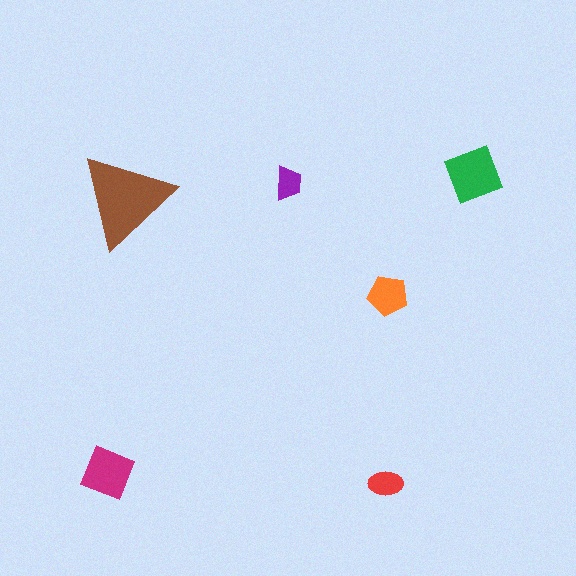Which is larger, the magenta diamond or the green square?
The green square.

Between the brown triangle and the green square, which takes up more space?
The brown triangle.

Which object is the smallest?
The purple trapezoid.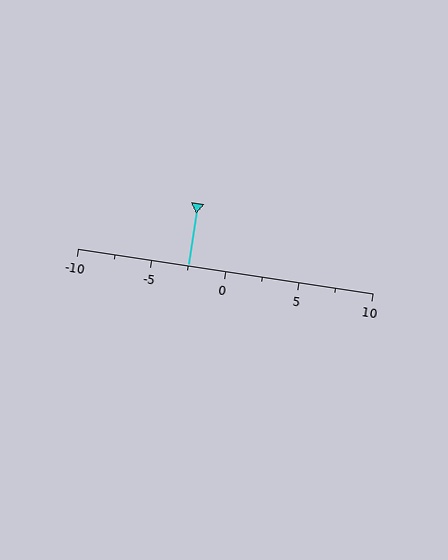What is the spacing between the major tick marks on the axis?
The major ticks are spaced 5 apart.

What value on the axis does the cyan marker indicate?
The marker indicates approximately -2.5.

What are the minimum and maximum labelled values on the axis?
The axis runs from -10 to 10.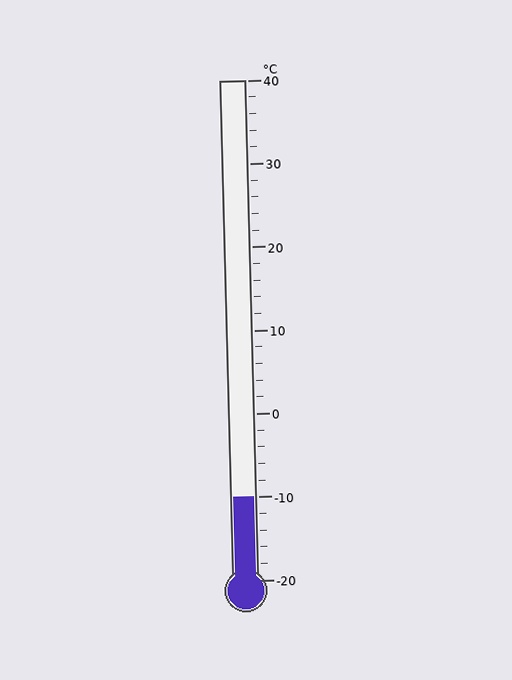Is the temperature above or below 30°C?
The temperature is below 30°C.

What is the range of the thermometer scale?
The thermometer scale ranges from -20°C to 40°C.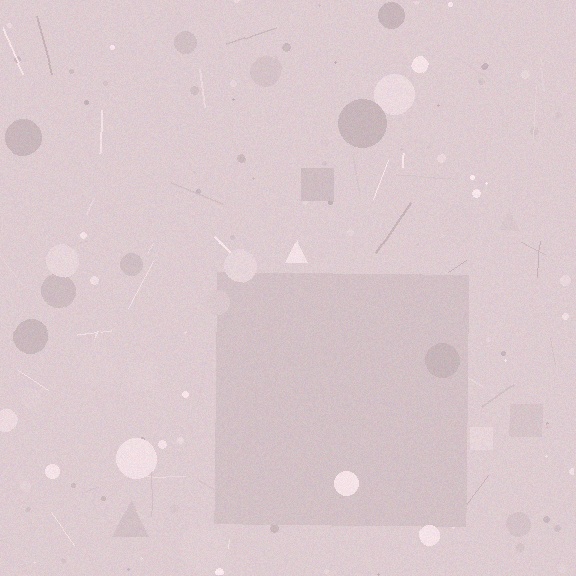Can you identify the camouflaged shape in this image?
The camouflaged shape is a square.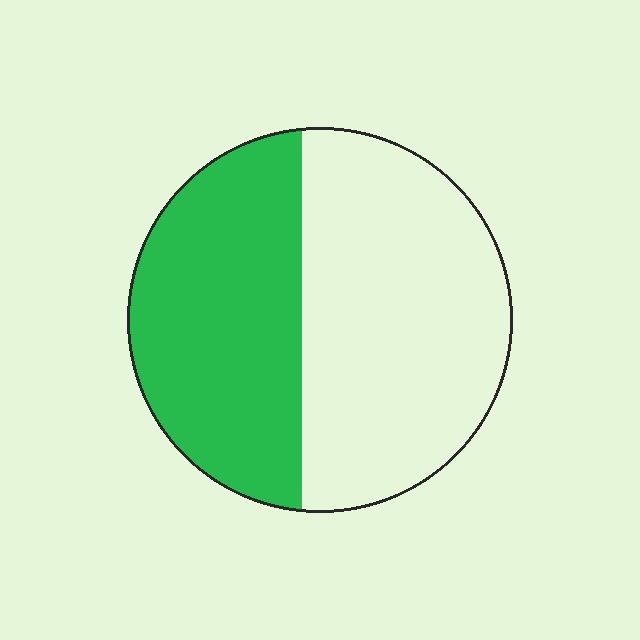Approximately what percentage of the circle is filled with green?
Approximately 45%.